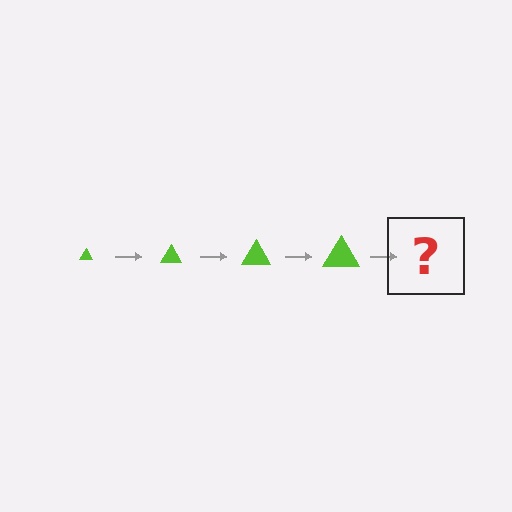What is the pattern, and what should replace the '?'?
The pattern is that the triangle gets progressively larger each step. The '?' should be a lime triangle, larger than the previous one.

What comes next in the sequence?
The next element should be a lime triangle, larger than the previous one.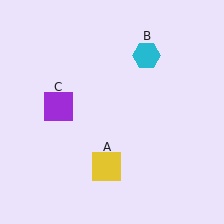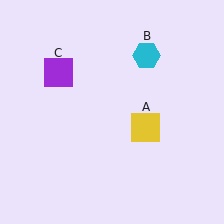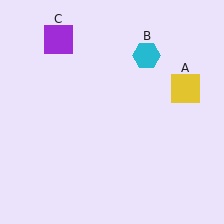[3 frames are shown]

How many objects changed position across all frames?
2 objects changed position: yellow square (object A), purple square (object C).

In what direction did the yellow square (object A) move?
The yellow square (object A) moved up and to the right.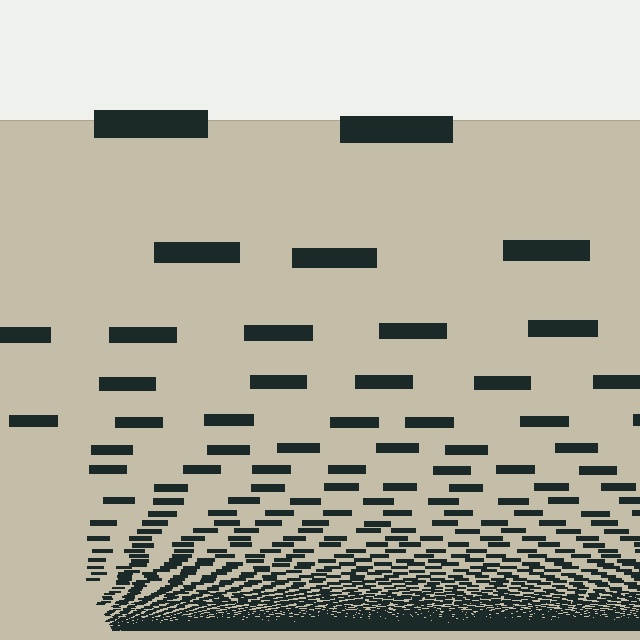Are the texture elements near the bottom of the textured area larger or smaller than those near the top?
Smaller. The gradient is inverted — elements near the bottom are smaller and denser.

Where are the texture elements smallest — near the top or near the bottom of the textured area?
Near the bottom.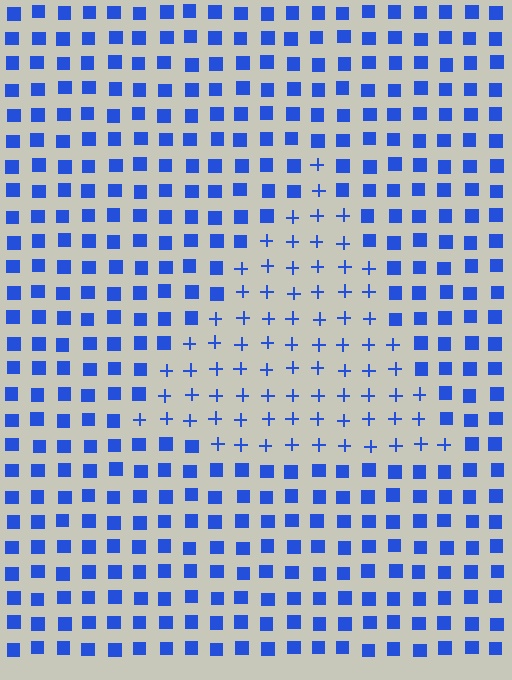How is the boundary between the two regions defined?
The boundary is defined by a change in element shape: plus signs inside vs. squares outside. All elements share the same color and spacing.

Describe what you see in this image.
The image is filled with small blue elements arranged in a uniform grid. A triangle-shaped region contains plus signs, while the surrounding area contains squares. The boundary is defined purely by the change in element shape.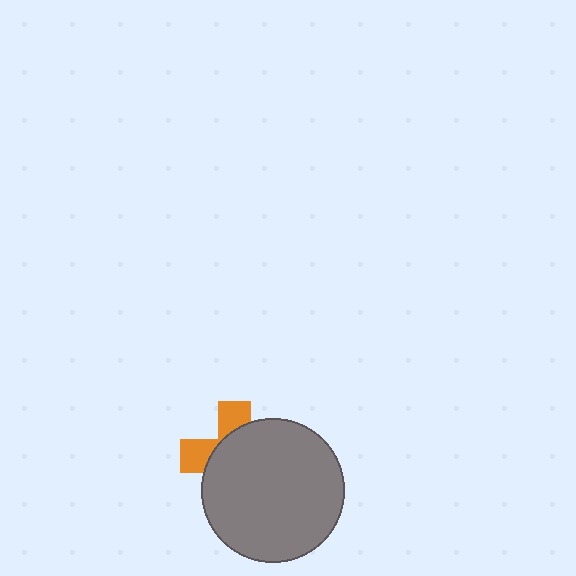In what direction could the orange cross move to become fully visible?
The orange cross could move toward the upper-left. That would shift it out from behind the gray circle entirely.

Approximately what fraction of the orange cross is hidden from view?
Roughly 68% of the orange cross is hidden behind the gray circle.